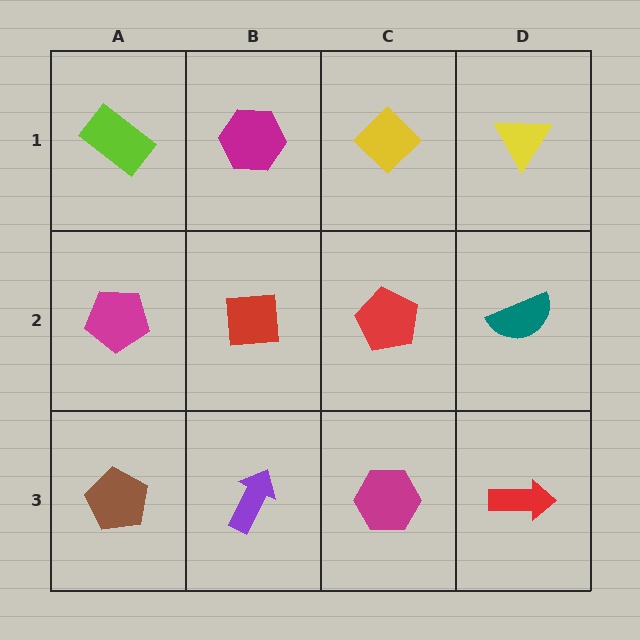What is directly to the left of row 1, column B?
A lime rectangle.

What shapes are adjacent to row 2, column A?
A lime rectangle (row 1, column A), a brown pentagon (row 3, column A), a red square (row 2, column B).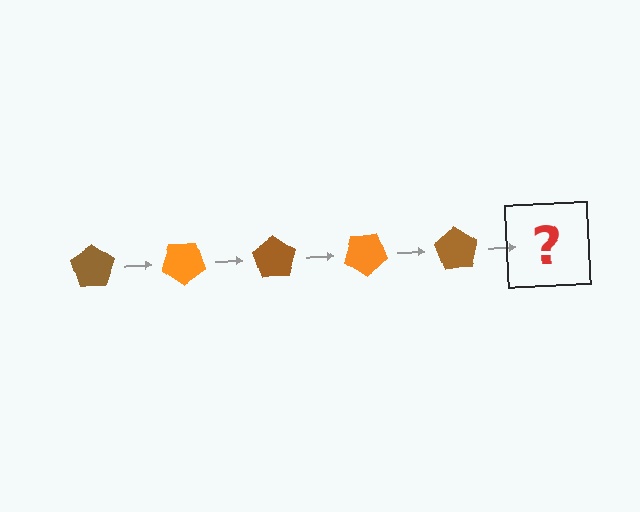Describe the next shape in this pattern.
It should be an orange pentagon, rotated 175 degrees from the start.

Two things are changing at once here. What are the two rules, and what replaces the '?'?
The two rules are that it rotates 35 degrees each step and the color cycles through brown and orange. The '?' should be an orange pentagon, rotated 175 degrees from the start.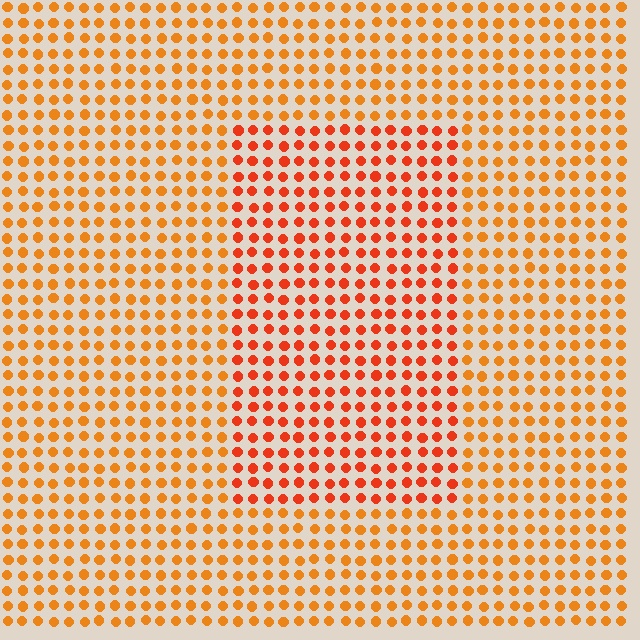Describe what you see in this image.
The image is filled with small orange elements in a uniform arrangement. A rectangle-shaped region is visible where the elements are tinted to a slightly different hue, forming a subtle color boundary.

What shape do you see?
I see a rectangle.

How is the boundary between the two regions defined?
The boundary is defined purely by a slight shift in hue (about 23 degrees). Spacing, size, and orientation are identical on both sides.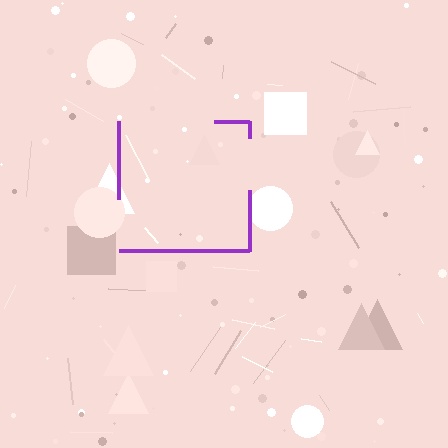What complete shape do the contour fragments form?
The contour fragments form a square.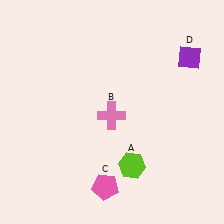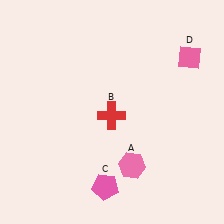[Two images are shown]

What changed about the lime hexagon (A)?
In Image 1, A is lime. In Image 2, it changed to pink.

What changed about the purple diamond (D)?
In Image 1, D is purple. In Image 2, it changed to pink.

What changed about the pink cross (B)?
In Image 1, B is pink. In Image 2, it changed to red.